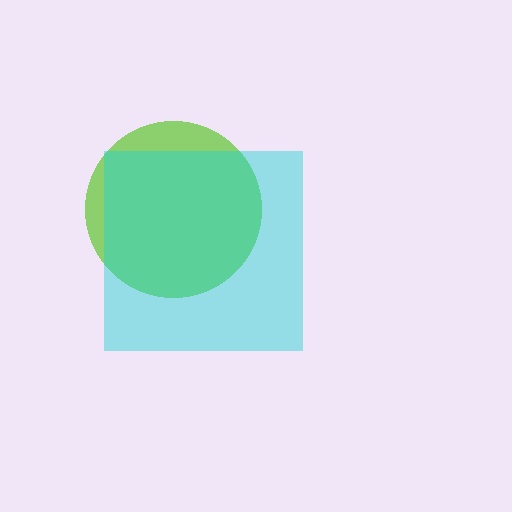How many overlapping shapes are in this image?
There are 2 overlapping shapes in the image.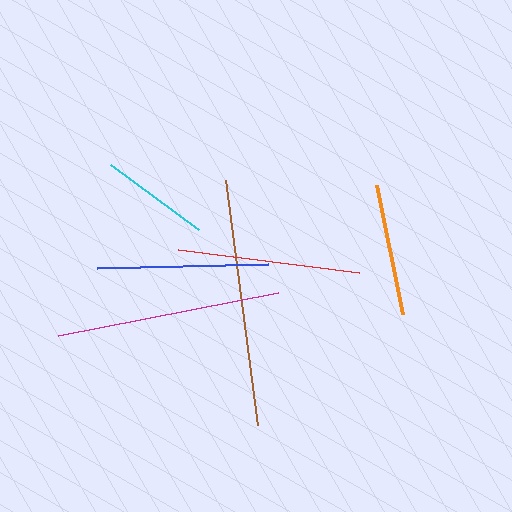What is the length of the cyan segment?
The cyan segment is approximately 109 pixels long.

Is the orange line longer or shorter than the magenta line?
The magenta line is longer than the orange line.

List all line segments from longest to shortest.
From longest to shortest: brown, magenta, red, blue, orange, cyan.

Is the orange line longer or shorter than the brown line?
The brown line is longer than the orange line.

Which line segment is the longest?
The brown line is the longest at approximately 248 pixels.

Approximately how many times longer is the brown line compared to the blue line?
The brown line is approximately 1.4 times the length of the blue line.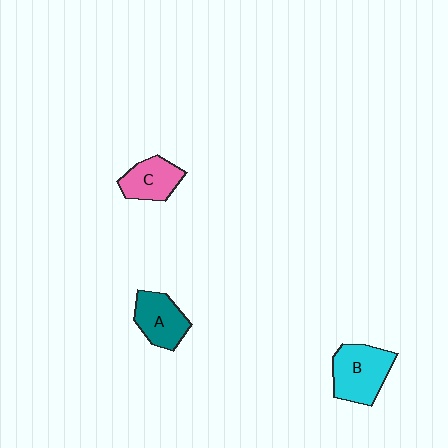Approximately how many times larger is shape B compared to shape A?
Approximately 1.3 times.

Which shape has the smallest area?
Shape C (pink).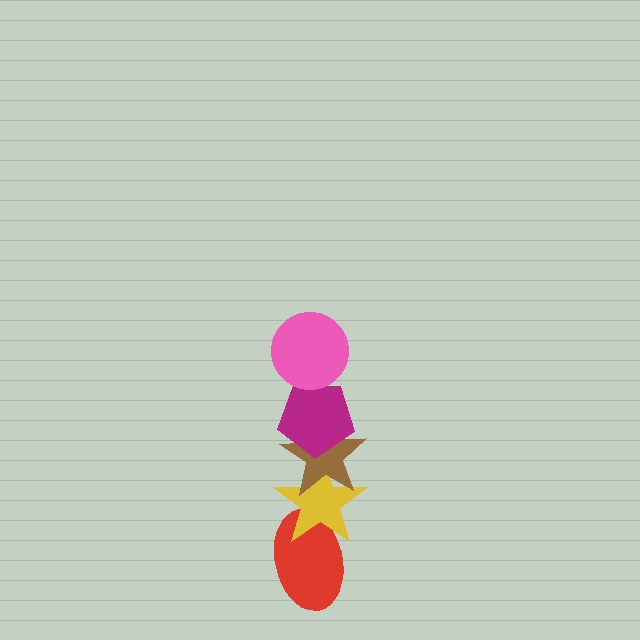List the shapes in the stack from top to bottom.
From top to bottom: the pink circle, the magenta pentagon, the brown star, the yellow star, the red ellipse.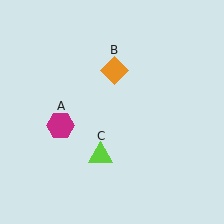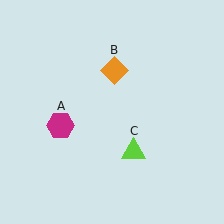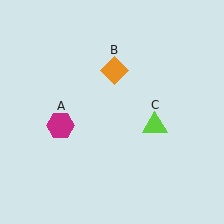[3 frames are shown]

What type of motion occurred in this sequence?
The lime triangle (object C) rotated counterclockwise around the center of the scene.